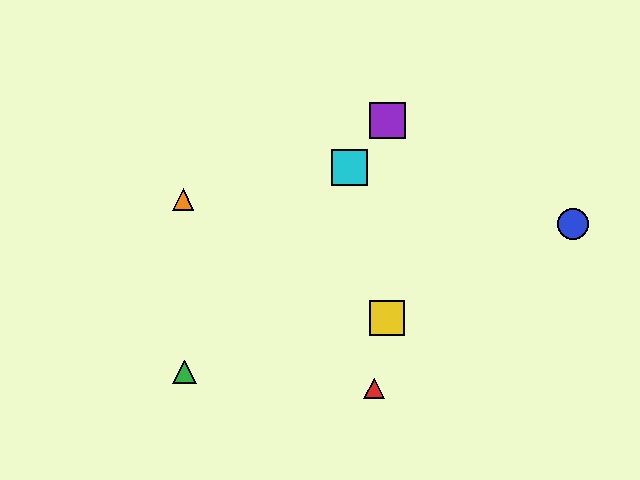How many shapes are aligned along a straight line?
3 shapes (the green triangle, the purple square, the cyan square) are aligned along a straight line.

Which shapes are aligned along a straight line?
The green triangle, the purple square, the cyan square are aligned along a straight line.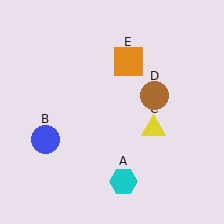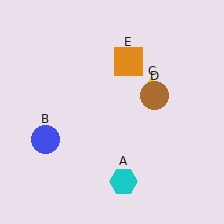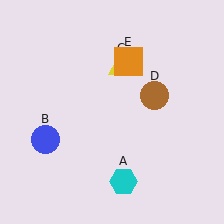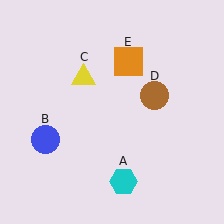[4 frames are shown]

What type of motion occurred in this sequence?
The yellow triangle (object C) rotated counterclockwise around the center of the scene.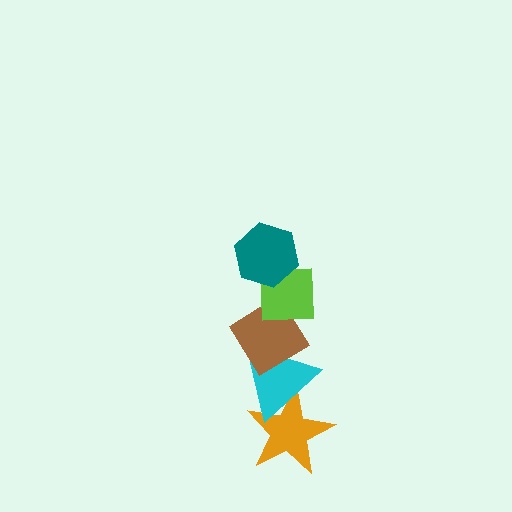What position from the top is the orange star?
The orange star is 5th from the top.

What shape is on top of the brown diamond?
The lime square is on top of the brown diamond.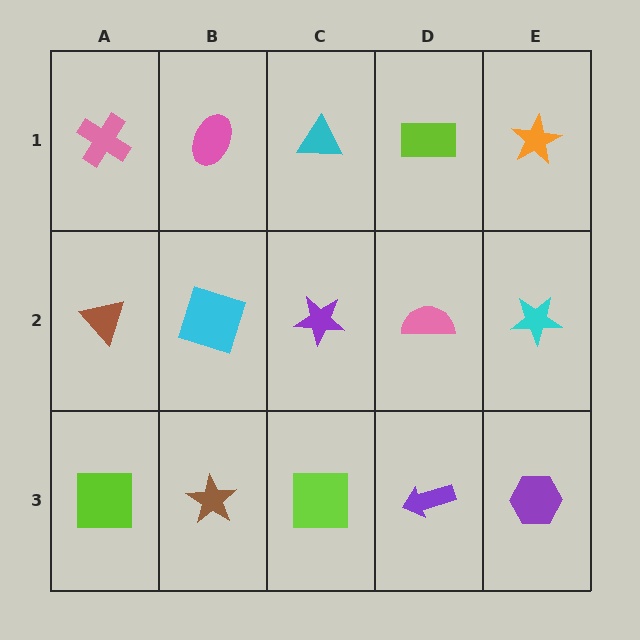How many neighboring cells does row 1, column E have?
2.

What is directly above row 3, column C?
A purple star.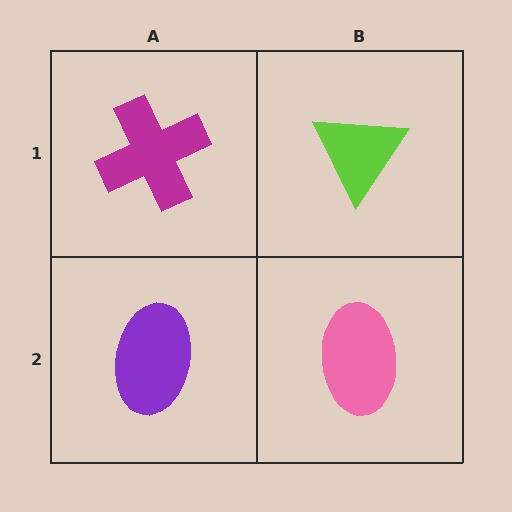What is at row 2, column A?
A purple ellipse.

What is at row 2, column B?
A pink ellipse.